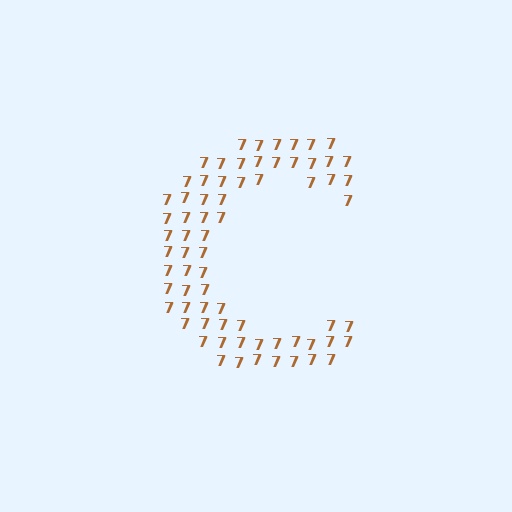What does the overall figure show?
The overall figure shows the letter C.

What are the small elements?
The small elements are digit 7's.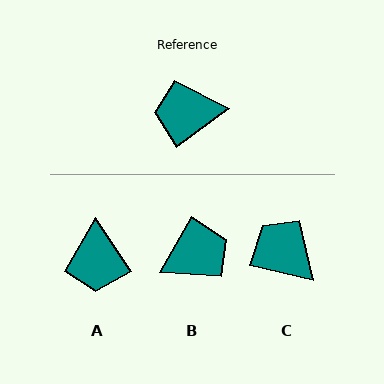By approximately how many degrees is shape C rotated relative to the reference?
Approximately 50 degrees clockwise.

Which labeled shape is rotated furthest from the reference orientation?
B, about 156 degrees away.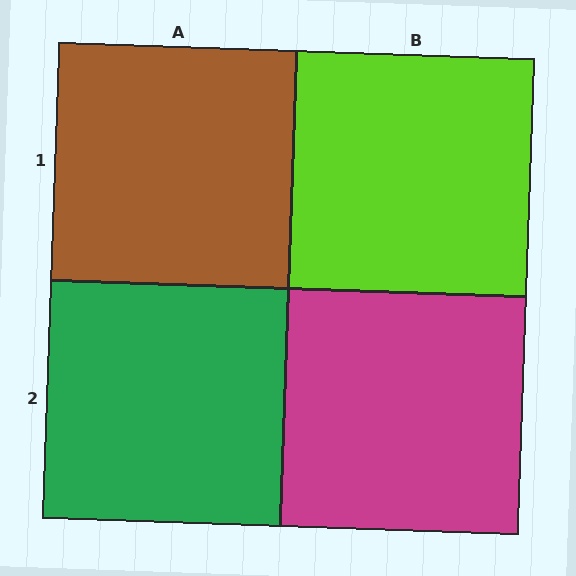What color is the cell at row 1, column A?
Brown.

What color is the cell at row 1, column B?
Lime.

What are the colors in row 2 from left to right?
Green, magenta.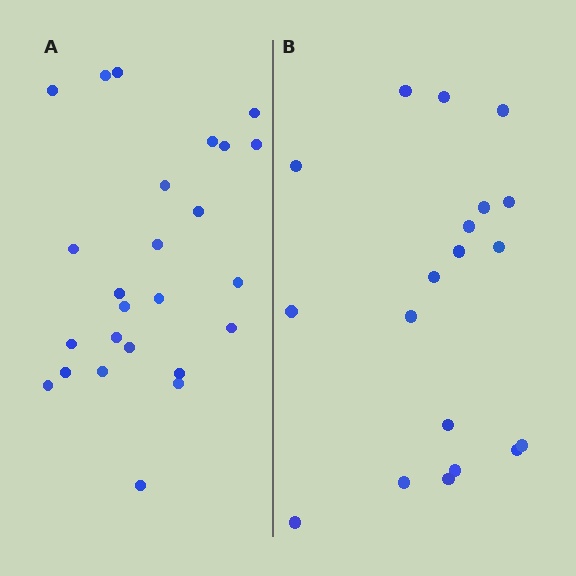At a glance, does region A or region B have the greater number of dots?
Region A (the left region) has more dots.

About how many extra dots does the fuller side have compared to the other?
Region A has about 6 more dots than region B.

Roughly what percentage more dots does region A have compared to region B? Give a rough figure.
About 30% more.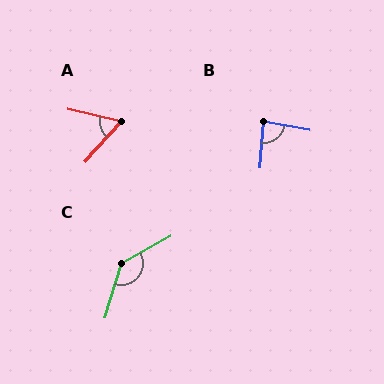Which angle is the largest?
C, at approximately 136 degrees.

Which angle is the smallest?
A, at approximately 61 degrees.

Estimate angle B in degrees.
Approximately 84 degrees.